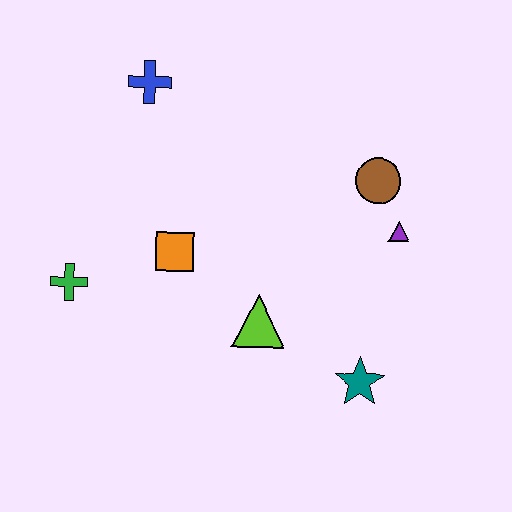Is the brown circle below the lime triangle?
No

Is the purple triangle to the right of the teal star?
Yes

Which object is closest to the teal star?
The lime triangle is closest to the teal star.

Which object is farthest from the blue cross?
The teal star is farthest from the blue cross.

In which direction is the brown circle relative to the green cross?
The brown circle is to the right of the green cross.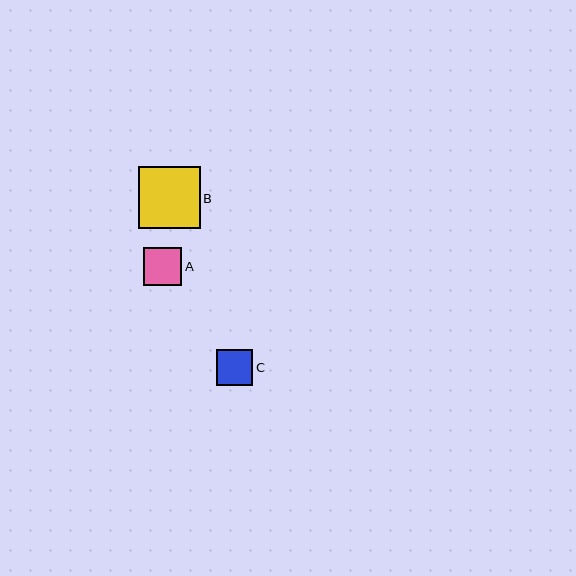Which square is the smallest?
Square C is the smallest with a size of approximately 36 pixels.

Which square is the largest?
Square B is the largest with a size of approximately 62 pixels.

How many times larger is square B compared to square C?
Square B is approximately 1.7 times the size of square C.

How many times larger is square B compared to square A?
Square B is approximately 1.6 times the size of square A.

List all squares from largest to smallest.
From largest to smallest: B, A, C.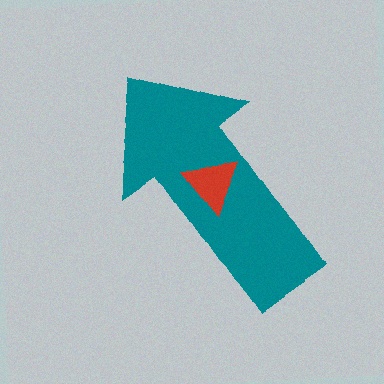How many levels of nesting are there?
2.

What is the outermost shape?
The teal arrow.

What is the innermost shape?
The red triangle.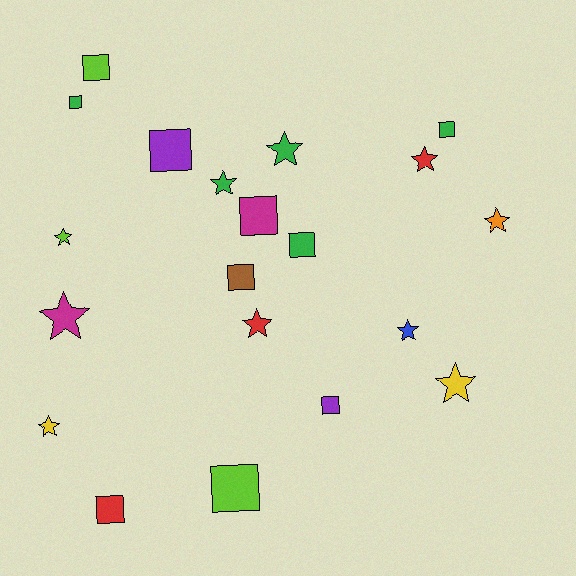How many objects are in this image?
There are 20 objects.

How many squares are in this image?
There are 10 squares.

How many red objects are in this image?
There are 3 red objects.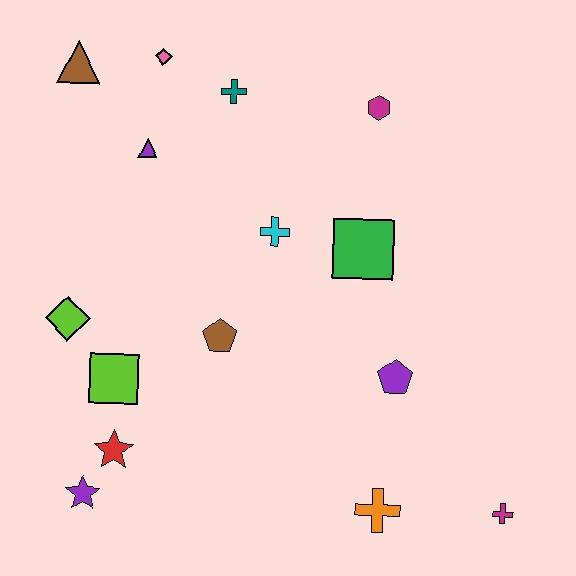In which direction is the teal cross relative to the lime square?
The teal cross is above the lime square.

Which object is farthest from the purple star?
The magenta hexagon is farthest from the purple star.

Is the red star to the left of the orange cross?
Yes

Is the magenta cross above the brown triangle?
No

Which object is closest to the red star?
The purple star is closest to the red star.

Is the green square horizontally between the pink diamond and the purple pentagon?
Yes